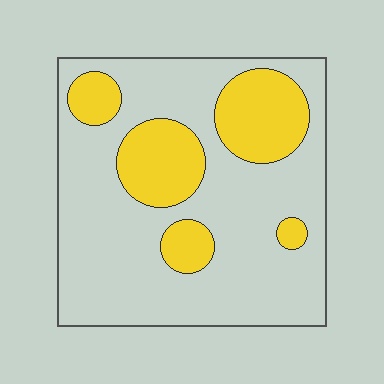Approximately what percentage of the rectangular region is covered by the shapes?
Approximately 25%.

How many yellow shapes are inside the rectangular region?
5.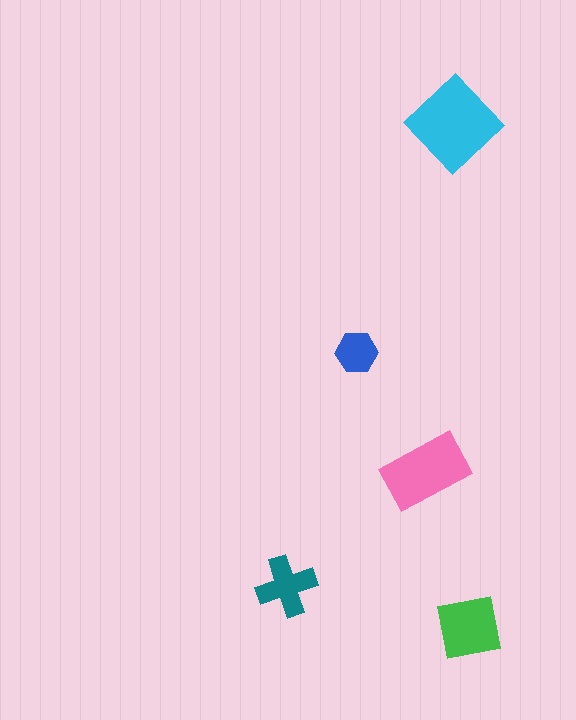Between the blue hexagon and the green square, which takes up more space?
The green square.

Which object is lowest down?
The green square is bottommost.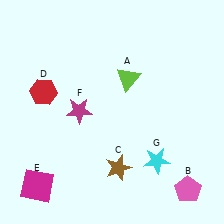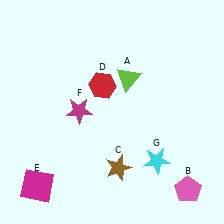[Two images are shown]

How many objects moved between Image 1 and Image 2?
1 object moved between the two images.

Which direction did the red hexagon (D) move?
The red hexagon (D) moved right.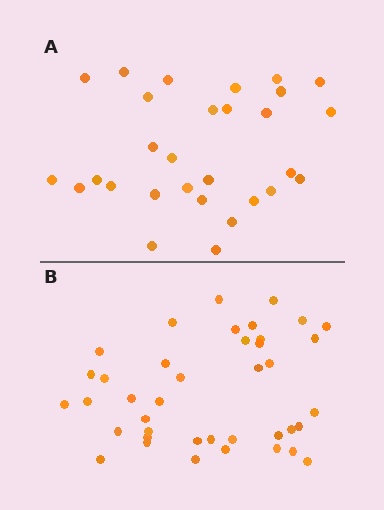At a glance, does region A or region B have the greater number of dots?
Region B (the bottom region) has more dots.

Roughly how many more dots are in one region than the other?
Region B has roughly 12 or so more dots than region A.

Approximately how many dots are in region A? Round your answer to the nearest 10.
About 30 dots. (The exact count is 29, which rounds to 30.)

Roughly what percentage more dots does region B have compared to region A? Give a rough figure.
About 40% more.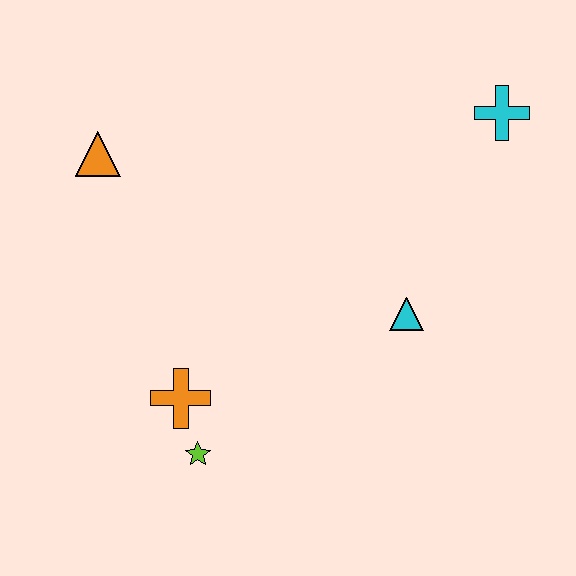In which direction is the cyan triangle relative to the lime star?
The cyan triangle is to the right of the lime star.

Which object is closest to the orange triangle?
The orange cross is closest to the orange triangle.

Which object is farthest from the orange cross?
The cyan cross is farthest from the orange cross.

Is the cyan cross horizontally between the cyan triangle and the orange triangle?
No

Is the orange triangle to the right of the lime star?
No